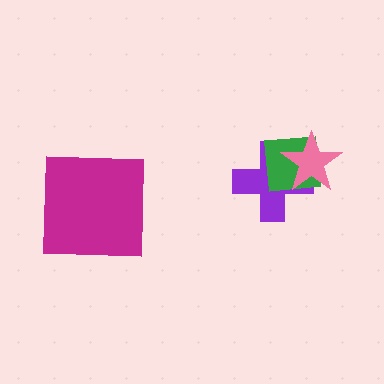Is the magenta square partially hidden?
No, no other shape covers it.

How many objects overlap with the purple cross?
2 objects overlap with the purple cross.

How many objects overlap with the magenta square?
0 objects overlap with the magenta square.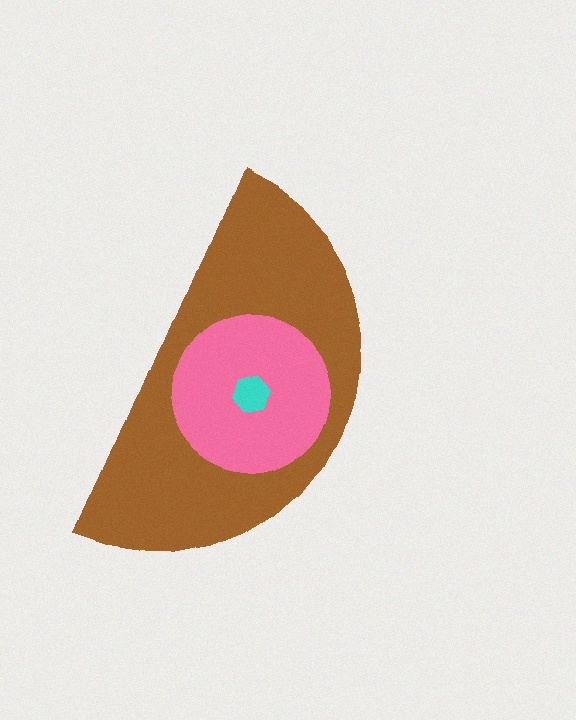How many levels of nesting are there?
3.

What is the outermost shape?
The brown semicircle.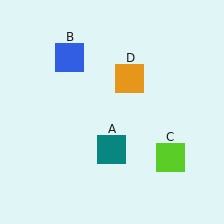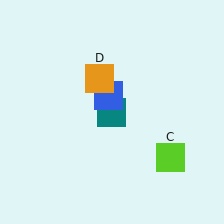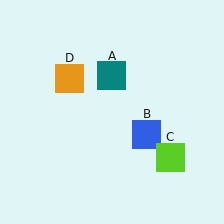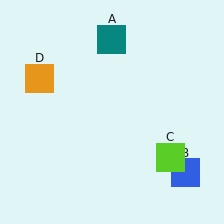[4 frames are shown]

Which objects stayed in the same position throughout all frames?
Lime square (object C) remained stationary.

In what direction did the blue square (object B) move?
The blue square (object B) moved down and to the right.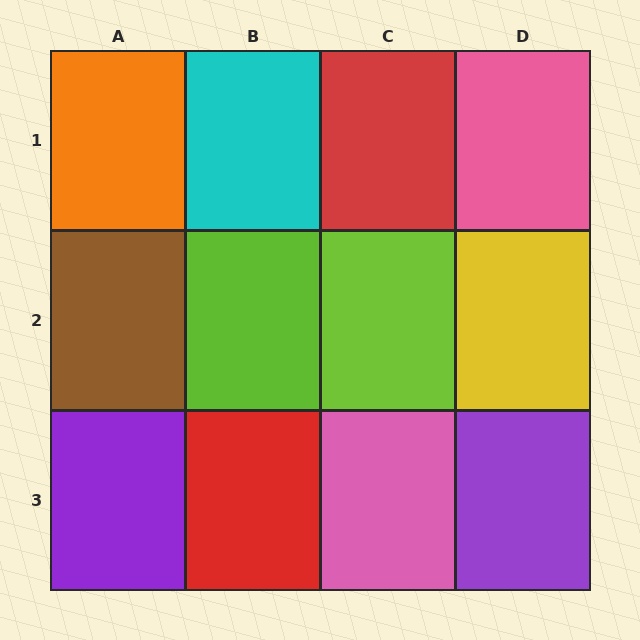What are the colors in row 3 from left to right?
Purple, red, pink, purple.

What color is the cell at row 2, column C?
Lime.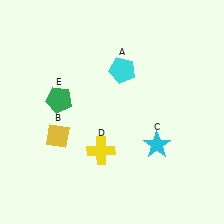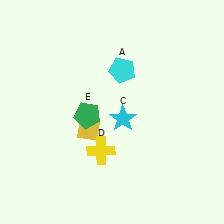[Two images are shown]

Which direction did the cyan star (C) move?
The cyan star (C) moved left.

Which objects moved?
The objects that moved are: the yellow diamond (B), the cyan star (C), the green pentagon (E).